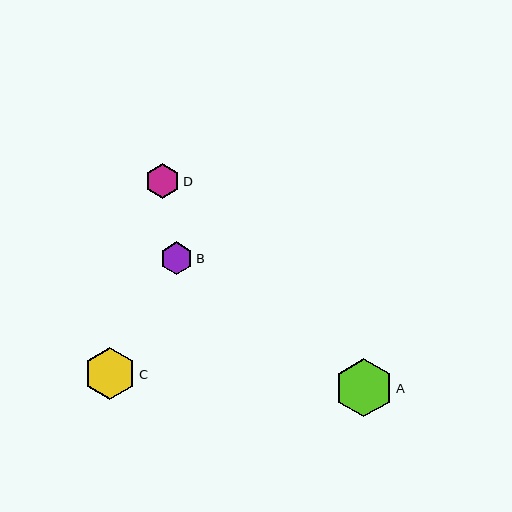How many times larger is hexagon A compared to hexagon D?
Hexagon A is approximately 1.6 times the size of hexagon D.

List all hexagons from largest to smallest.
From largest to smallest: A, C, D, B.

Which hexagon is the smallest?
Hexagon B is the smallest with a size of approximately 33 pixels.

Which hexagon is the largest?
Hexagon A is the largest with a size of approximately 58 pixels.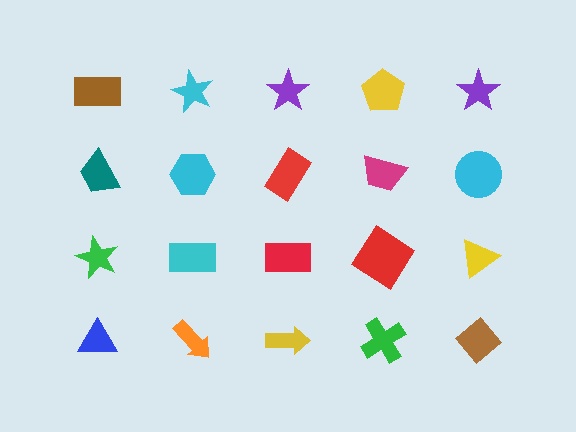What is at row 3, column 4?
A red diamond.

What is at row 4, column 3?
A yellow arrow.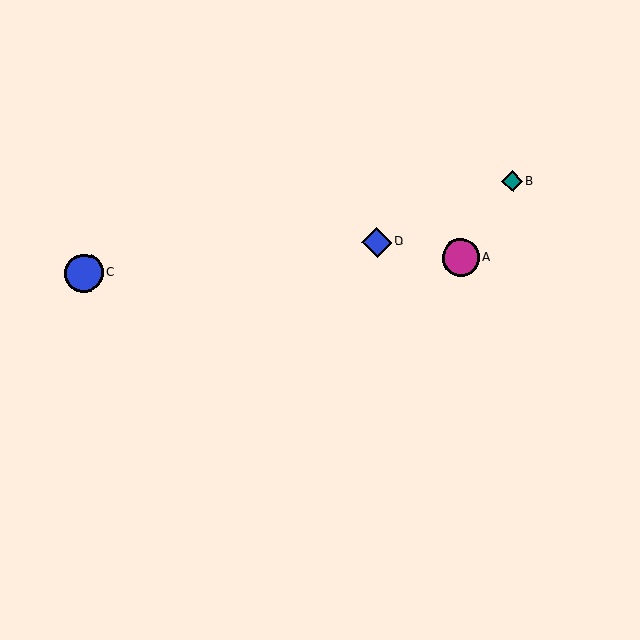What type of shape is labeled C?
Shape C is a blue circle.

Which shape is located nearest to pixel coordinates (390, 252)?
The blue diamond (labeled D) at (377, 242) is nearest to that location.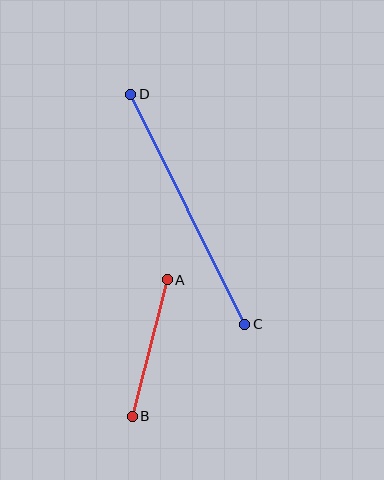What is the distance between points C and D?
The distance is approximately 256 pixels.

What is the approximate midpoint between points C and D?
The midpoint is at approximately (188, 209) pixels.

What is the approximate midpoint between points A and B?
The midpoint is at approximately (150, 348) pixels.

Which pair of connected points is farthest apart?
Points C and D are farthest apart.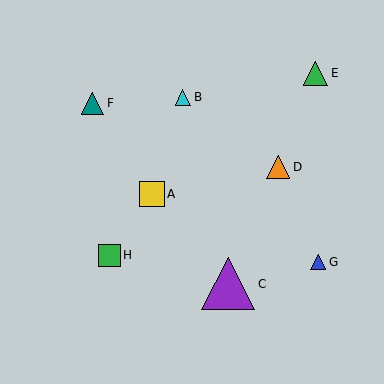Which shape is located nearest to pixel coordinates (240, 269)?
The purple triangle (labeled C) at (228, 284) is nearest to that location.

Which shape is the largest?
The purple triangle (labeled C) is the largest.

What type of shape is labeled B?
Shape B is a cyan triangle.